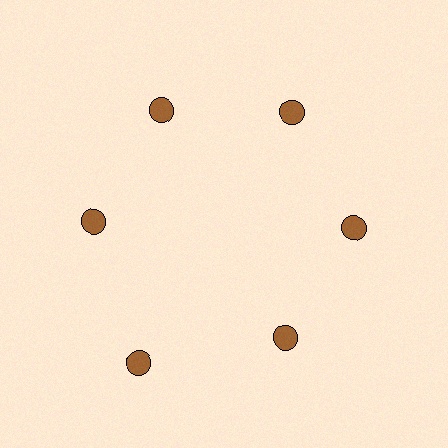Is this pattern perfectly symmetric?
No. The 6 brown circles are arranged in a ring, but one element near the 7 o'clock position is pushed outward from the center, breaking the 6-fold rotational symmetry.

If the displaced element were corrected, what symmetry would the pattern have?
It would have 6-fold rotational symmetry — the pattern would map onto itself every 60 degrees.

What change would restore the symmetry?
The symmetry would be restored by moving it inward, back onto the ring so that all 6 circles sit at equal angles and equal distance from the center.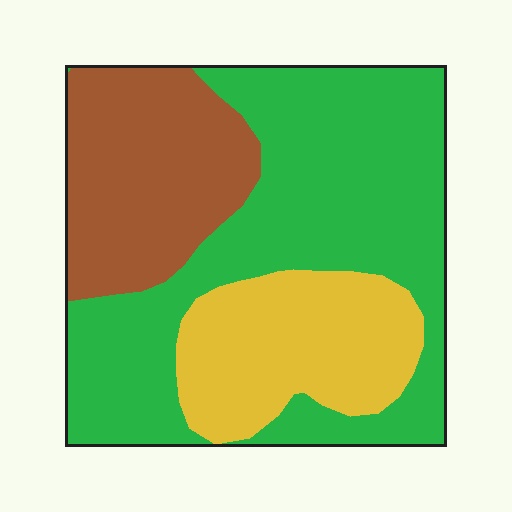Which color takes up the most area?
Green, at roughly 55%.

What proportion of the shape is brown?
Brown covers 25% of the shape.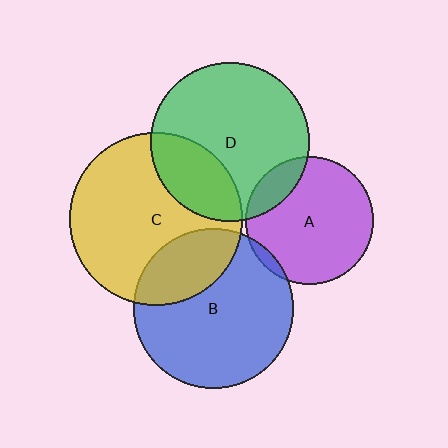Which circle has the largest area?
Circle C (yellow).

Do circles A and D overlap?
Yes.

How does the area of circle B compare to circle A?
Approximately 1.6 times.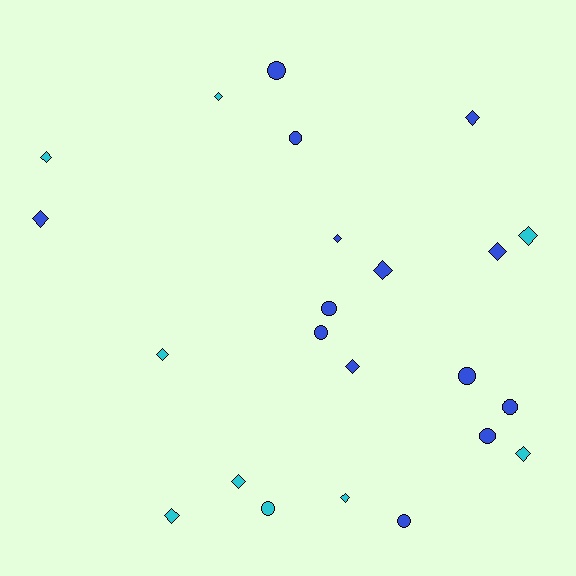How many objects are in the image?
There are 23 objects.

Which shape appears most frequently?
Diamond, with 14 objects.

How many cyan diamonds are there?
There are 8 cyan diamonds.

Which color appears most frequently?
Blue, with 14 objects.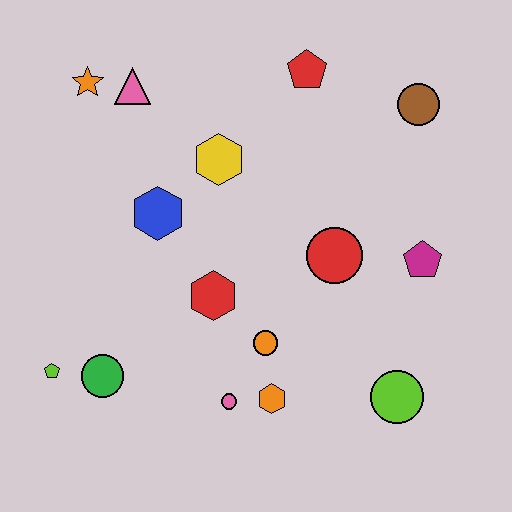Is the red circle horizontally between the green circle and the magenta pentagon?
Yes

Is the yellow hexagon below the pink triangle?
Yes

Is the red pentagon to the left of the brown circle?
Yes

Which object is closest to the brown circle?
The red pentagon is closest to the brown circle.